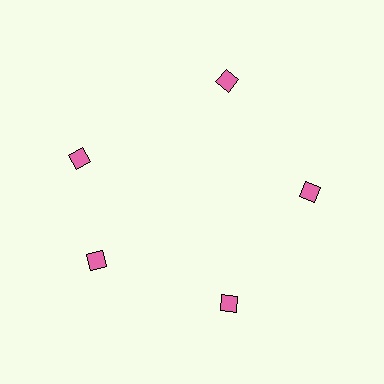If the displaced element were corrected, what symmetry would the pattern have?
It would have 5-fold rotational symmetry — the pattern would map onto itself every 72 degrees.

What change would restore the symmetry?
The symmetry would be restored by rotating it back into even spacing with its neighbors so that all 5 diamonds sit at equal angles and equal distance from the center.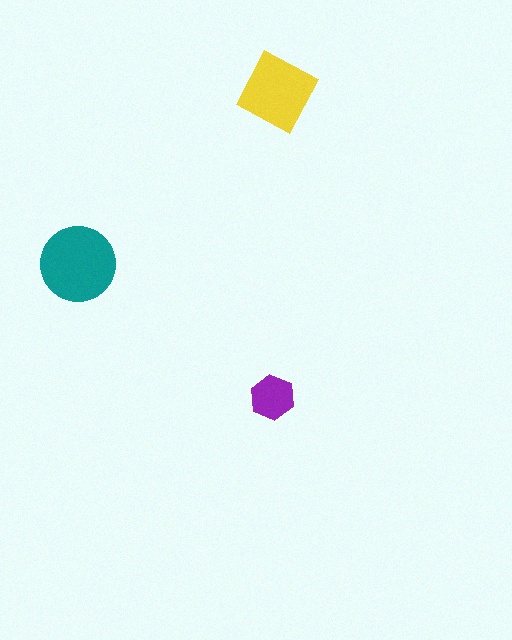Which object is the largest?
The teal circle.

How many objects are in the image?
There are 3 objects in the image.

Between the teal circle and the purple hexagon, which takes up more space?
The teal circle.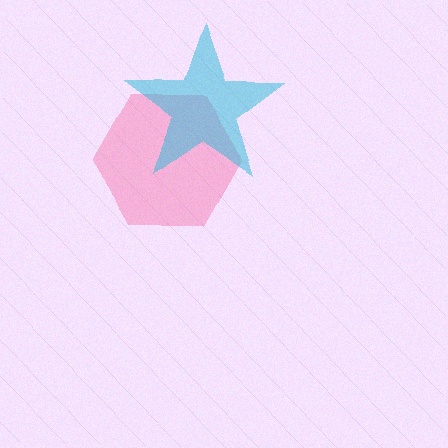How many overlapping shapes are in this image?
There are 2 overlapping shapes in the image.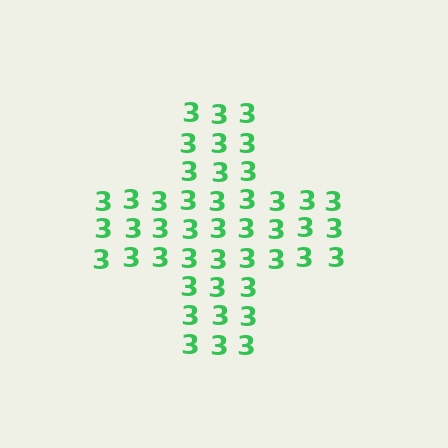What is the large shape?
The large shape is a cross.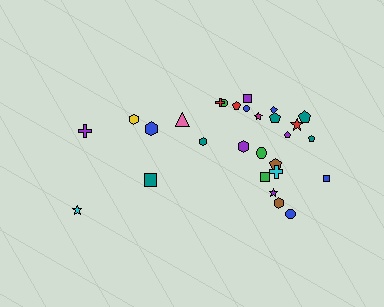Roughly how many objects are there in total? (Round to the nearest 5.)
Roughly 30 objects in total.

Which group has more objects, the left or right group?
The right group.